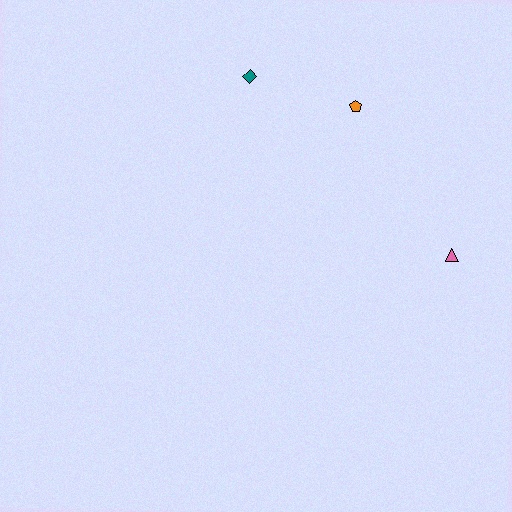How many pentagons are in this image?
There is 1 pentagon.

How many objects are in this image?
There are 3 objects.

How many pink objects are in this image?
There is 1 pink object.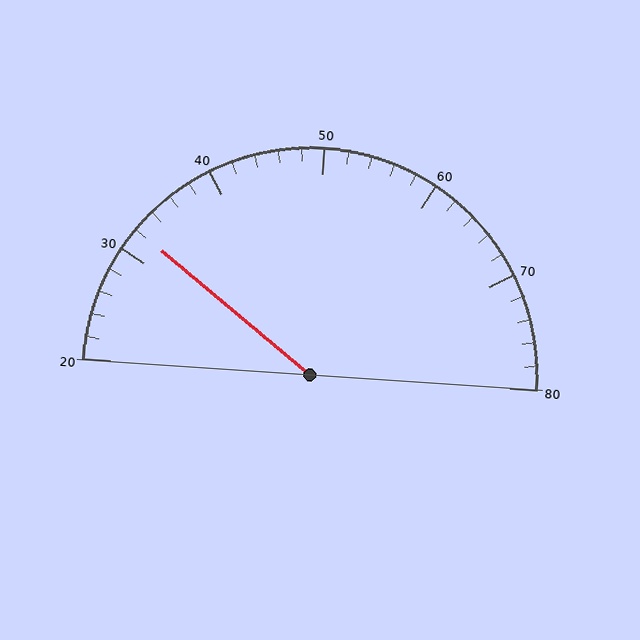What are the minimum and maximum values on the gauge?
The gauge ranges from 20 to 80.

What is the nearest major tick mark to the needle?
The nearest major tick mark is 30.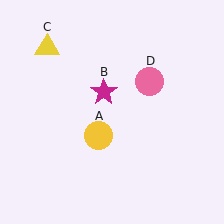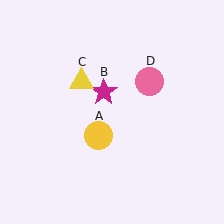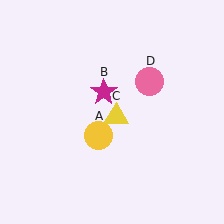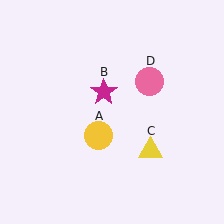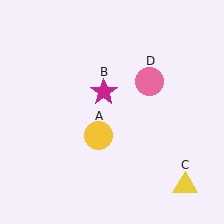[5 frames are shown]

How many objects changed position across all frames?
1 object changed position: yellow triangle (object C).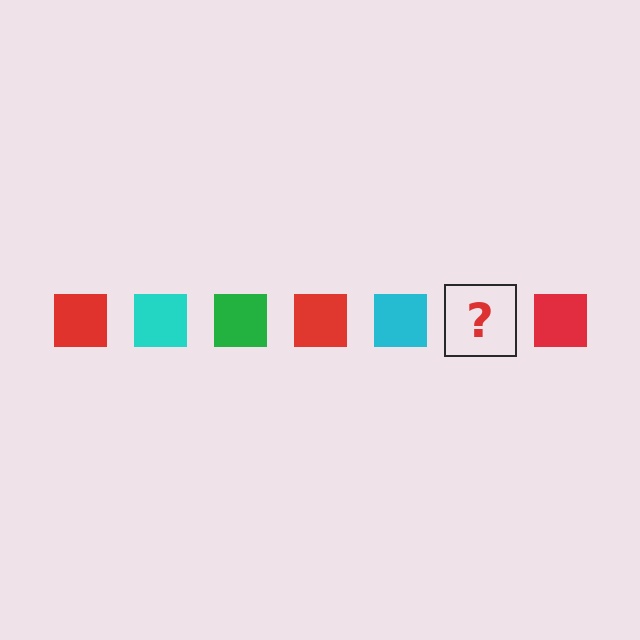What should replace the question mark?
The question mark should be replaced with a green square.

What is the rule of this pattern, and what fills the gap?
The rule is that the pattern cycles through red, cyan, green squares. The gap should be filled with a green square.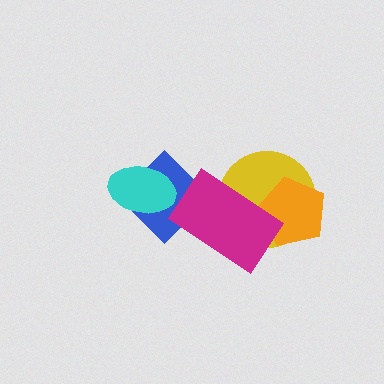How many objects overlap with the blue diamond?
2 objects overlap with the blue diamond.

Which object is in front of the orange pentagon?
The magenta rectangle is in front of the orange pentagon.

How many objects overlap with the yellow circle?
2 objects overlap with the yellow circle.